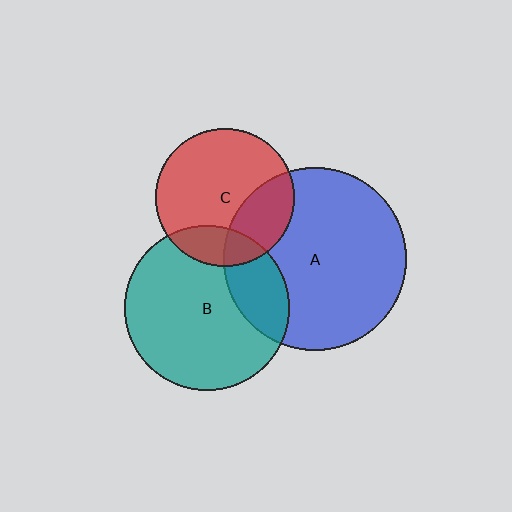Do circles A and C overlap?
Yes.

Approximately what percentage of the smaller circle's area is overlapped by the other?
Approximately 25%.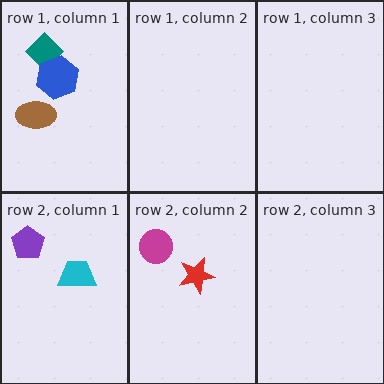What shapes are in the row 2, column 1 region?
The cyan trapezoid, the purple pentagon.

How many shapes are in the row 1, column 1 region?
3.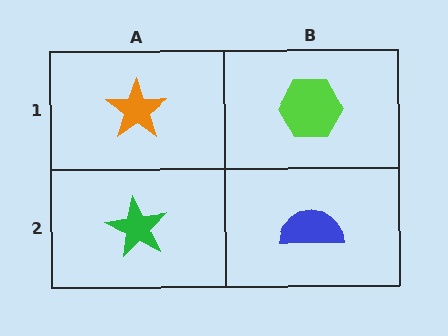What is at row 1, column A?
An orange star.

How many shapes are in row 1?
2 shapes.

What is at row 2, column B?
A blue semicircle.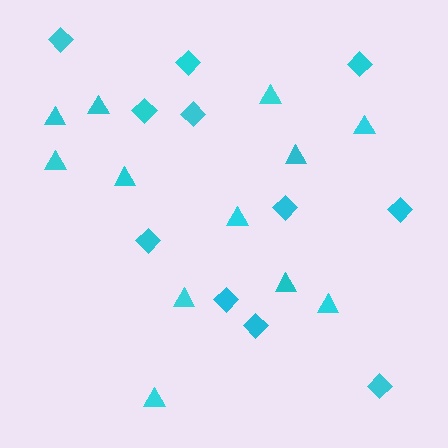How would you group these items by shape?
There are 2 groups: one group of triangles (12) and one group of diamonds (11).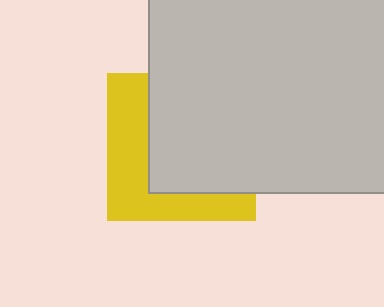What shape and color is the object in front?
The object in front is a light gray square.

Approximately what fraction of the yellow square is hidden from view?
Roughly 59% of the yellow square is hidden behind the light gray square.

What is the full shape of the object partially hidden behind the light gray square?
The partially hidden object is a yellow square.